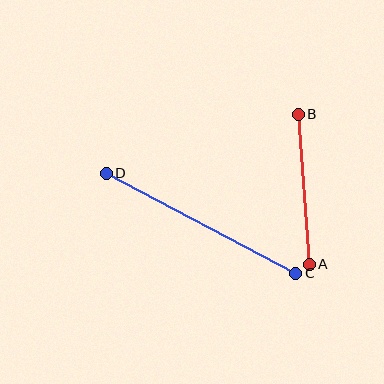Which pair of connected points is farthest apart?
Points C and D are farthest apart.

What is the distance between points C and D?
The distance is approximately 214 pixels.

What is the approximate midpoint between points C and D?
The midpoint is at approximately (201, 223) pixels.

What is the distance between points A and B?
The distance is approximately 150 pixels.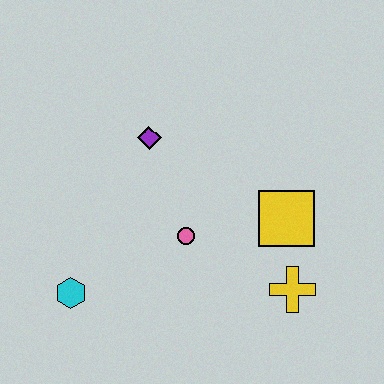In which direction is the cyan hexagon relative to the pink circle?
The cyan hexagon is to the left of the pink circle.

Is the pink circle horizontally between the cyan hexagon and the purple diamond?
No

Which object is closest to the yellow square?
The yellow cross is closest to the yellow square.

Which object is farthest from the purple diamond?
The yellow cross is farthest from the purple diamond.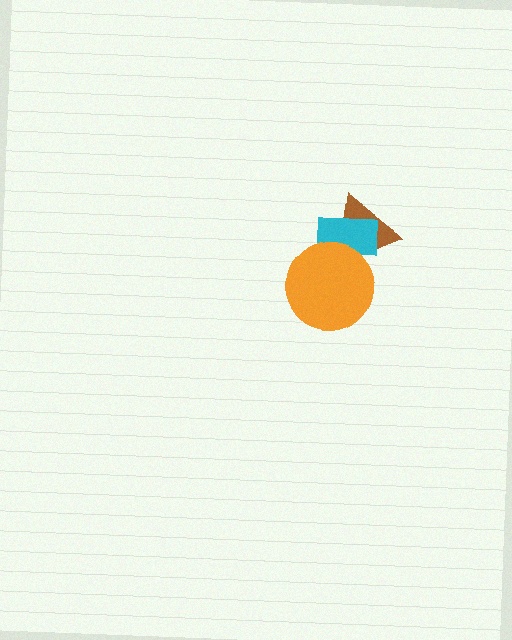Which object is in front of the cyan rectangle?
The orange circle is in front of the cyan rectangle.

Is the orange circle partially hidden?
No, no other shape covers it.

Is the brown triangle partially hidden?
Yes, it is partially covered by another shape.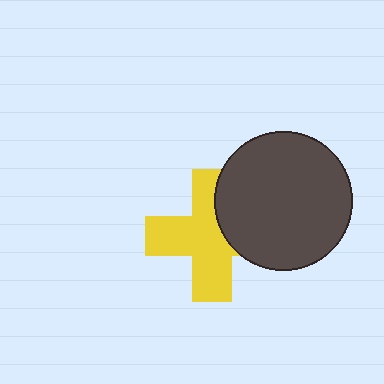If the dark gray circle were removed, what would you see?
You would see the complete yellow cross.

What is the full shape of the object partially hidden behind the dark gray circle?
The partially hidden object is a yellow cross.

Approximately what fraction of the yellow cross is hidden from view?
Roughly 32% of the yellow cross is hidden behind the dark gray circle.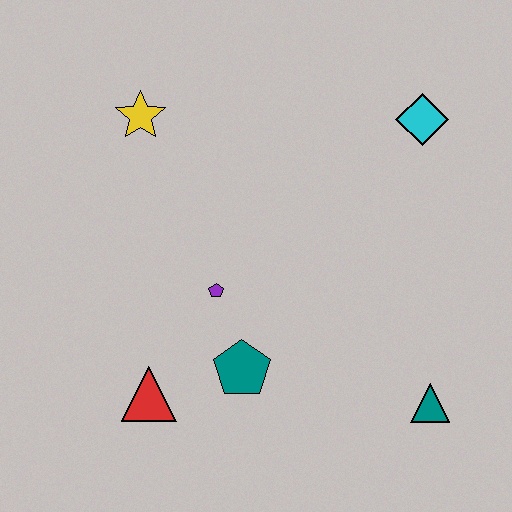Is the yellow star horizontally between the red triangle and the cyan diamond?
No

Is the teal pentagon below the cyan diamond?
Yes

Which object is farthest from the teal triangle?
The yellow star is farthest from the teal triangle.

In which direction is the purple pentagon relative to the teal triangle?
The purple pentagon is to the left of the teal triangle.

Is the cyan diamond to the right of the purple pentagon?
Yes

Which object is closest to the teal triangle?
The teal pentagon is closest to the teal triangle.